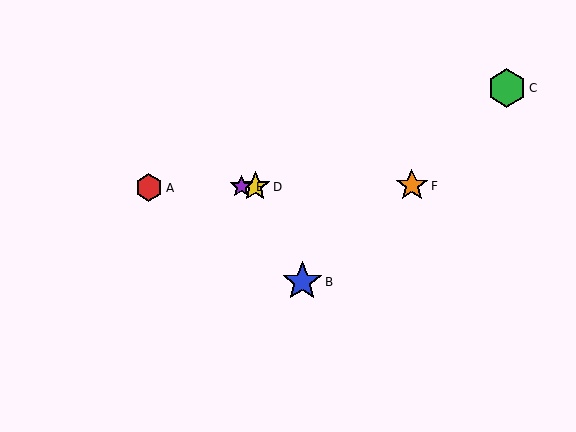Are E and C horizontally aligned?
No, E is at y≈187 and C is at y≈88.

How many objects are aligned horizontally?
4 objects (A, D, E, F) are aligned horizontally.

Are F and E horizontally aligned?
Yes, both are at y≈186.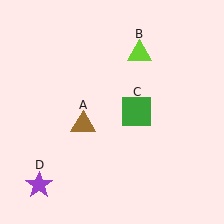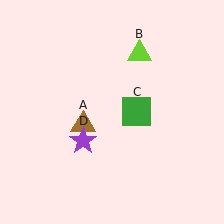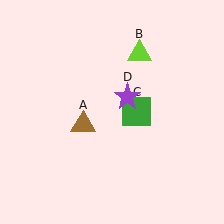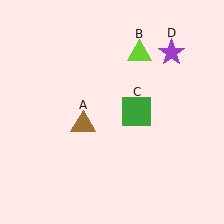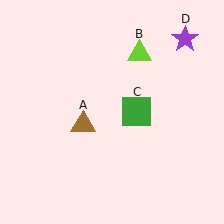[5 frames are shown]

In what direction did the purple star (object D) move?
The purple star (object D) moved up and to the right.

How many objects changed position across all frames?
1 object changed position: purple star (object D).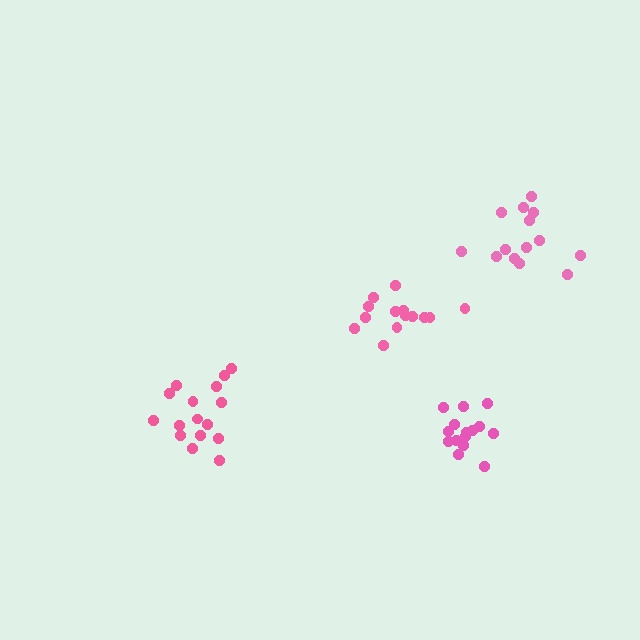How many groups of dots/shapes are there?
There are 4 groups.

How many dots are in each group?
Group 1: 14 dots, Group 2: 14 dots, Group 3: 16 dots, Group 4: 15 dots (59 total).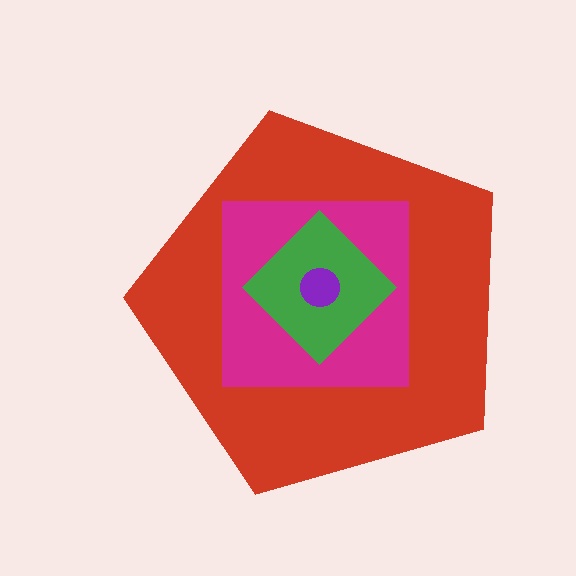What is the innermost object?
The purple circle.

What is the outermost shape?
The red pentagon.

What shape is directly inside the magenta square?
The green diamond.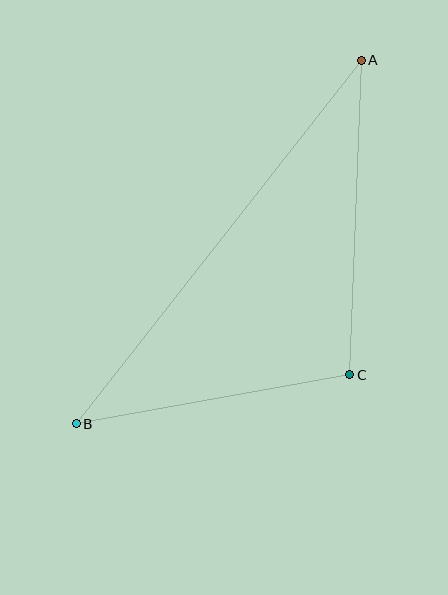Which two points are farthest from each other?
Points A and B are farthest from each other.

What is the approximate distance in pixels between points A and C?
The distance between A and C is approximately 315 pixels.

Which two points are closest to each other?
Points B and C are closest to each other.